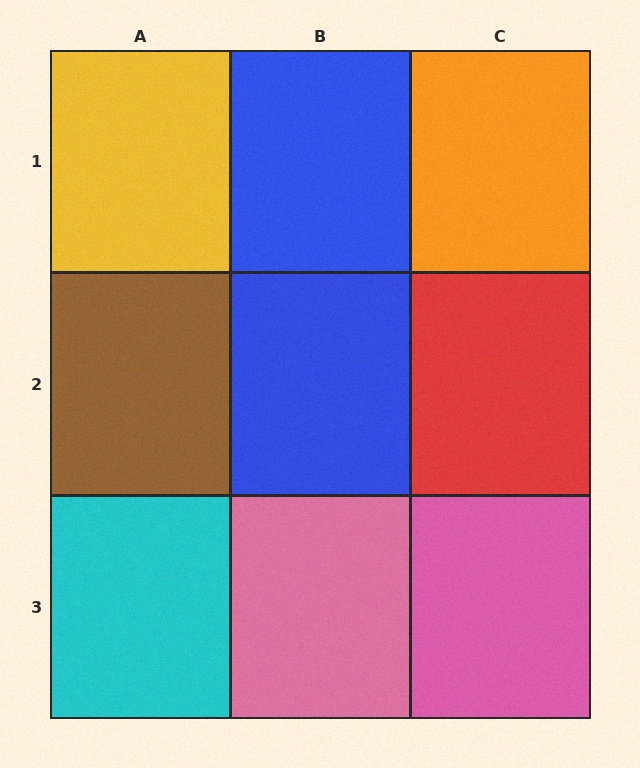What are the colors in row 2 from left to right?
Brown, blue, red.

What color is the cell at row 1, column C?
Orange.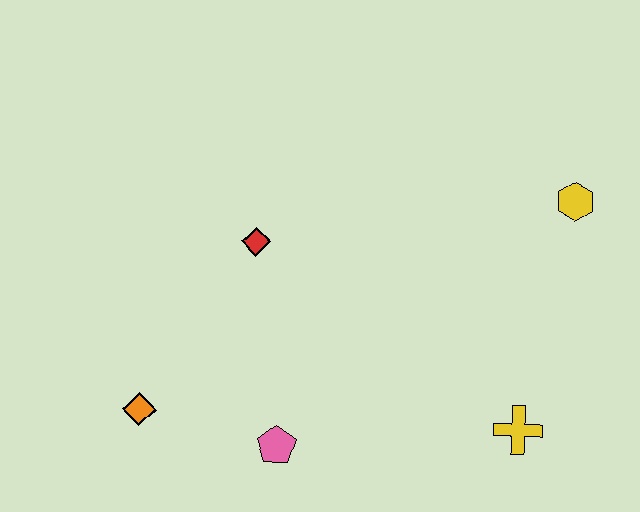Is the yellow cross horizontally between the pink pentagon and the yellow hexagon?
Yes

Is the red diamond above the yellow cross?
Yes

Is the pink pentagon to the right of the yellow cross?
No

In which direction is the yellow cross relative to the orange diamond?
The yellow cross is to the right of the orange diamond.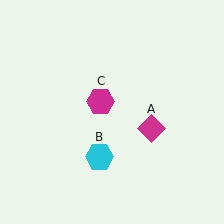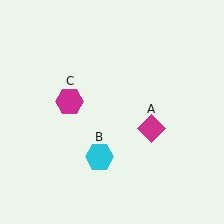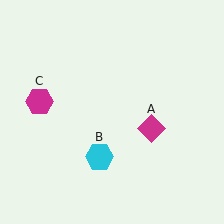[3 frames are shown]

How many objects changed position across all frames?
1 object changed position: magenta hexagon (object C).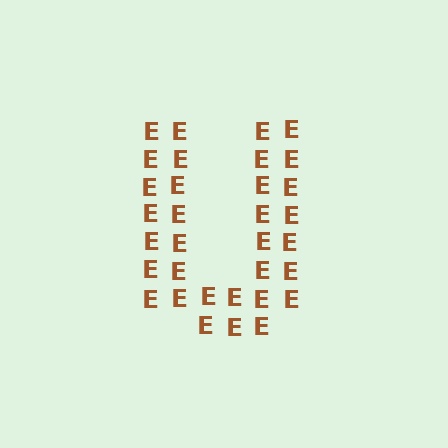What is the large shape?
The large shape is the letter U.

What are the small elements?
The small elements are letter E's.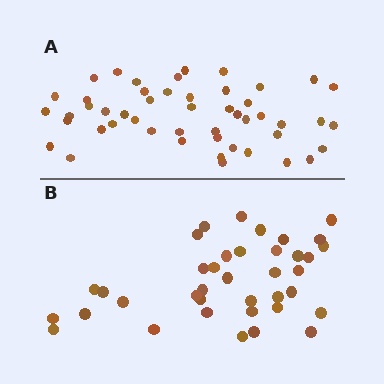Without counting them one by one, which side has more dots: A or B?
Region A (the top region) has more dots.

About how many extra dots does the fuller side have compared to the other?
Region A has roughly 12 or so more dots than region B.